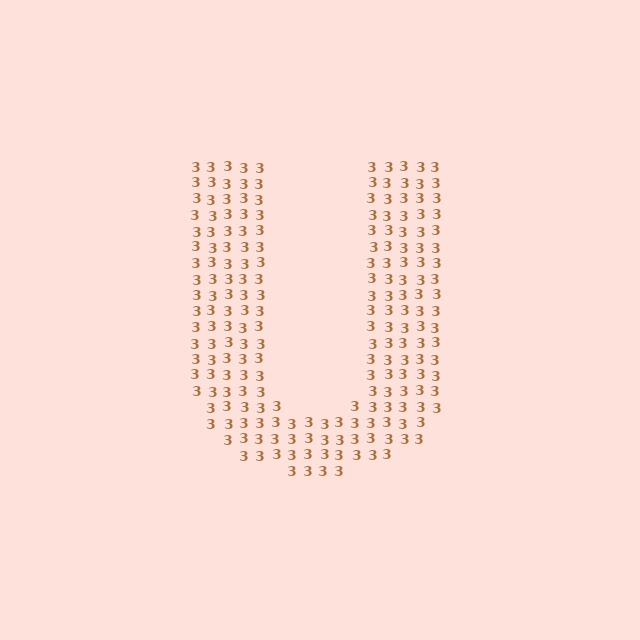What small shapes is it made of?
It is made of small digit 3's.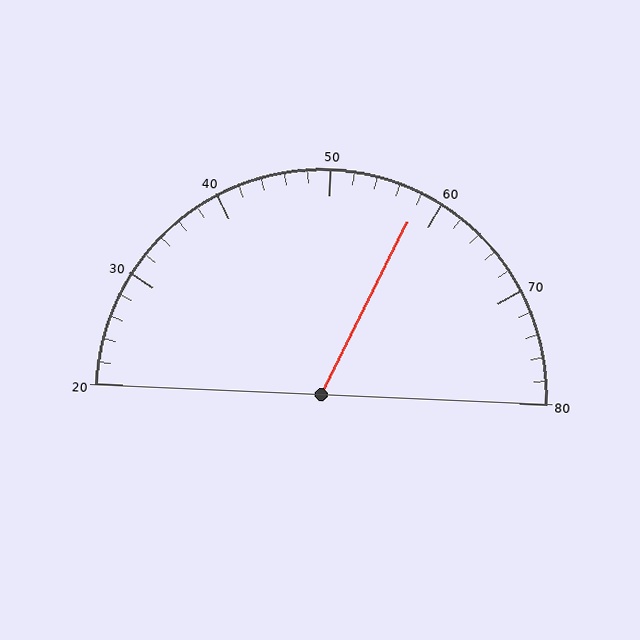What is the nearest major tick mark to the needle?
The nearest major tick mark is 60.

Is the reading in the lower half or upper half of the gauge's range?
The reading is in the upper half of the range (20 to 80).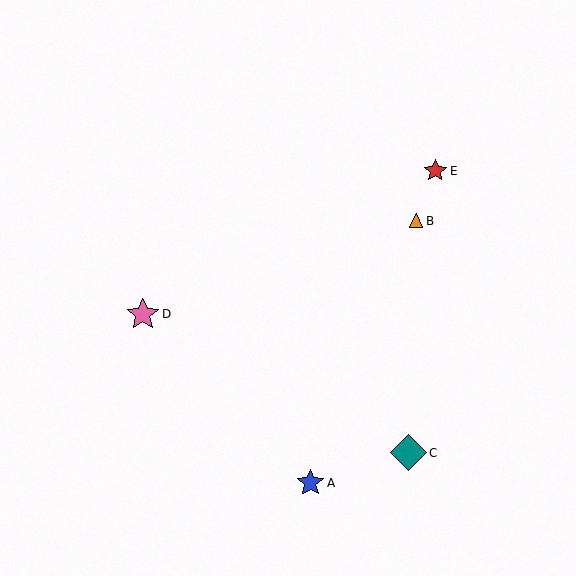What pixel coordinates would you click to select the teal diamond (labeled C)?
Click at (408, 453) to select the teal diamond C.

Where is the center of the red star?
The center of the red star is at (435, 171).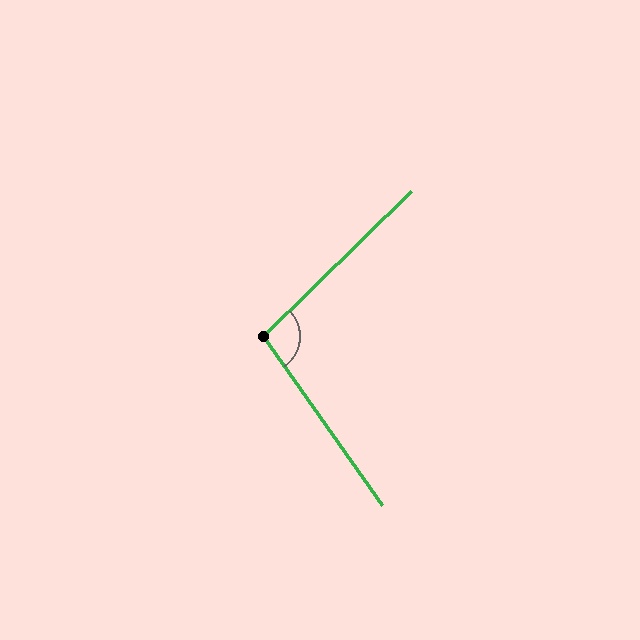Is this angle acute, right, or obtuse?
It is obtuse.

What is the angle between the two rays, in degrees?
Approximately 99 degrees.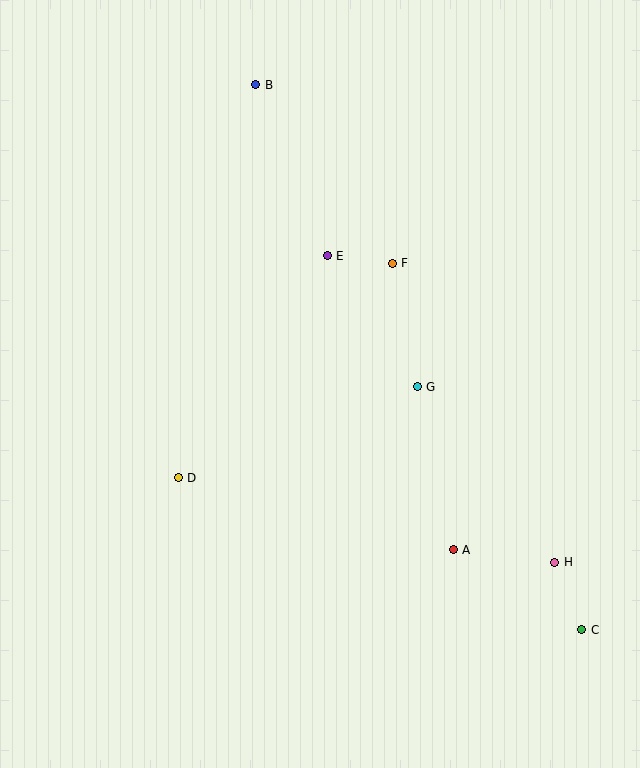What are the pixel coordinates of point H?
Point H is at (555, 563).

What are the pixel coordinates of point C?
Point C is at (582, 630).